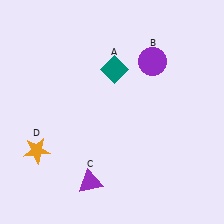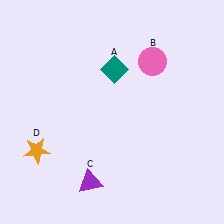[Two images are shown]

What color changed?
The circle (B) changed from purple in Image 1 to pink in Image 2.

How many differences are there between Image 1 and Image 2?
There is 1 difference between the two images.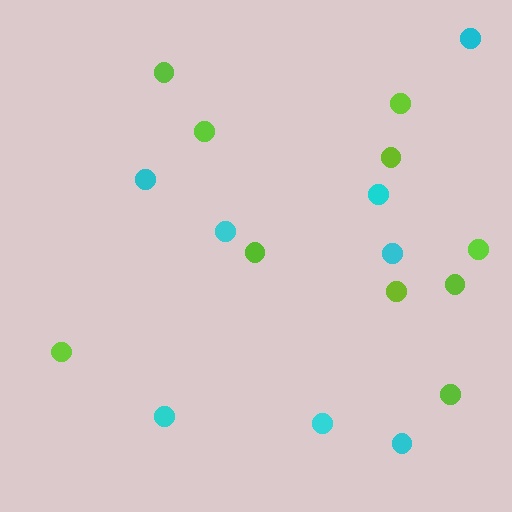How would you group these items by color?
There are 2 groups: one group of lime circles (10) and one group of cyan circles (8).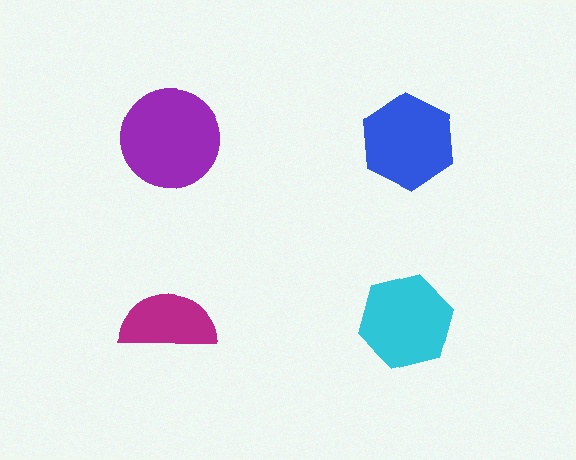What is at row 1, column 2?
A blue hexagon.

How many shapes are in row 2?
2 shapes.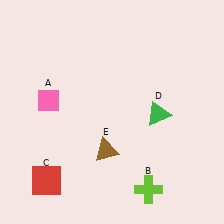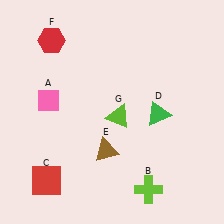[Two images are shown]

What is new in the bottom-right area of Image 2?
A lime triangle (G) was added in the bottom-right area of Image 2.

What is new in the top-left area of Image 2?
A red hexagon (F) was added in the top-left area of Image 2.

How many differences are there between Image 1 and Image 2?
There are 2 differences between the two images.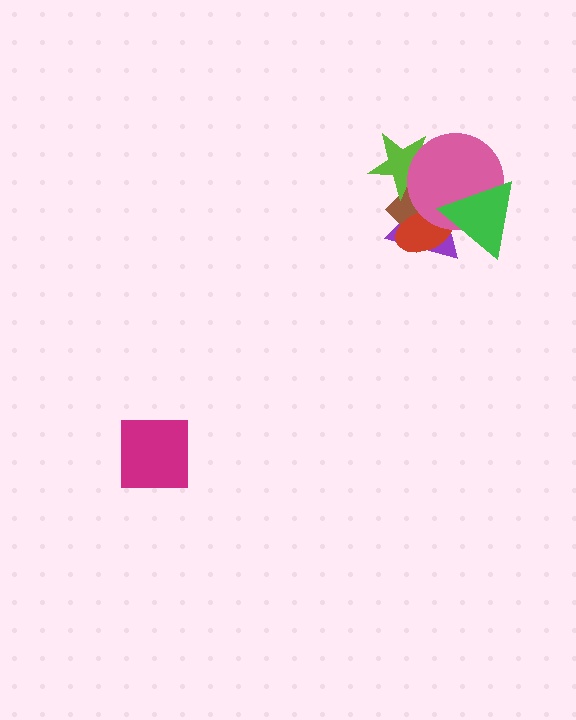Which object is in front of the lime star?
The pink circle is in front of the lime star.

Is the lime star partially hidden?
Yes, it is partially covered by another shape.